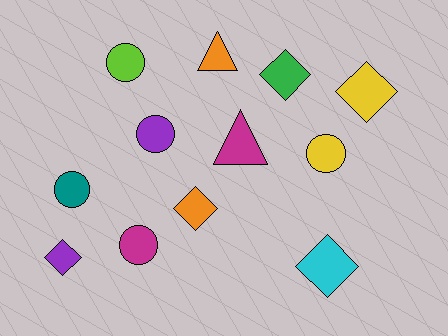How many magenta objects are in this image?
There are 2 magenta objects.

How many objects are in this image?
There are 12 objects.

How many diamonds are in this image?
There are 5 diamonds.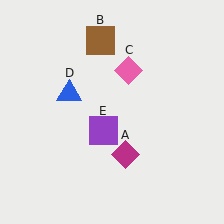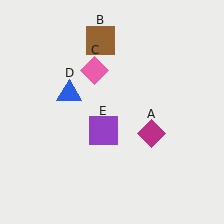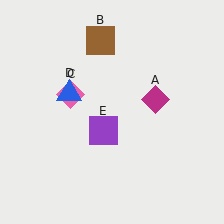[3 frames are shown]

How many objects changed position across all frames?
2 objects changed position: magenta diamond (object A), pink diamond (object C).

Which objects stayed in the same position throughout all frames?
Brown square (object B) and blue triangle (object D) and purple square (object E) remained stationary.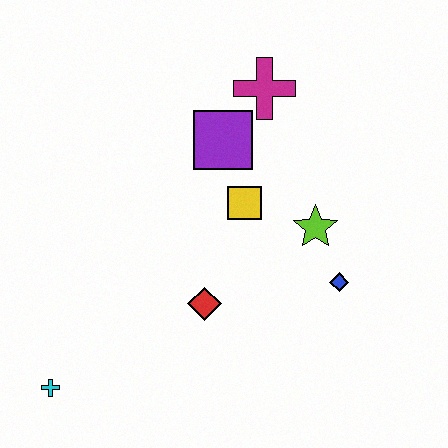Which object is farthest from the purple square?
The cyan cross is farthest from the purple square.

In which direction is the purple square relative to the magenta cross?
The purple square is below the magenta cross.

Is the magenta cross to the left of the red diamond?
No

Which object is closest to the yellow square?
The purple square is closest to the yellow square.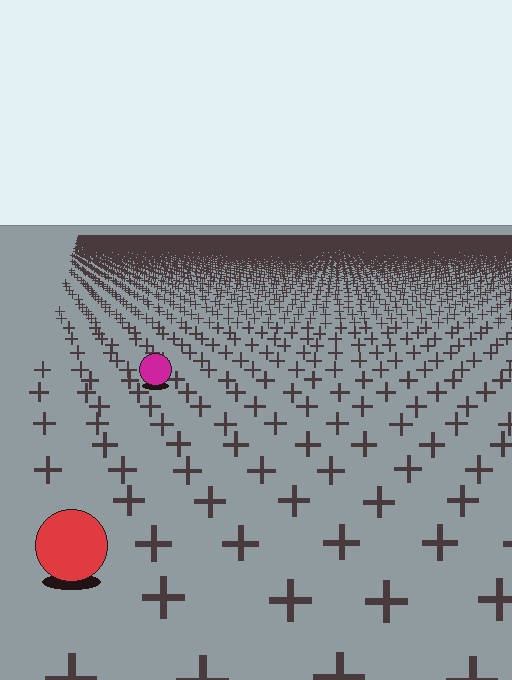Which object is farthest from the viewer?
The magenta circle is farthest from the viewer. It appears smaller and the ground texture around it is denser.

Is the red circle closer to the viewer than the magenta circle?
Yes. The red circle is closer — you can tell from the texture gradient: the ground texture is coarser near it.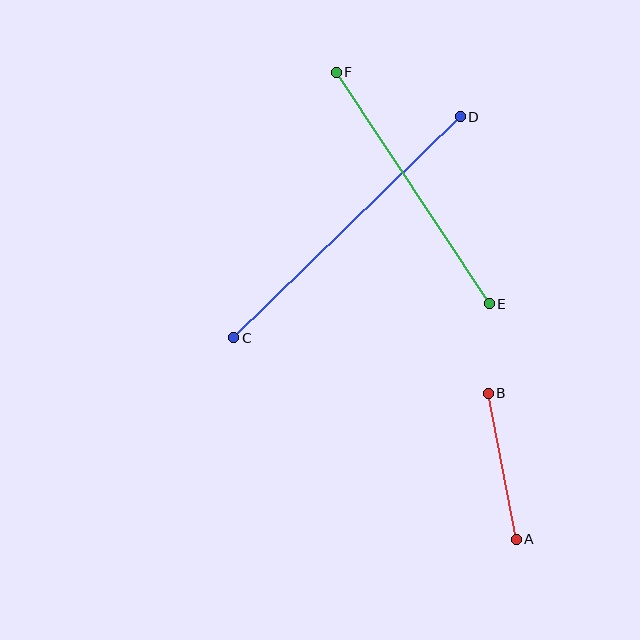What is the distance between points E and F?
The distance is approximately 278 pixels.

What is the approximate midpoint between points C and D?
The midpoint is at approximately (347, 227) pixels.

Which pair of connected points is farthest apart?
Points C and D are farthest apart.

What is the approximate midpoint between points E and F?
The midpoint is at approximately (413, 188) pixels.